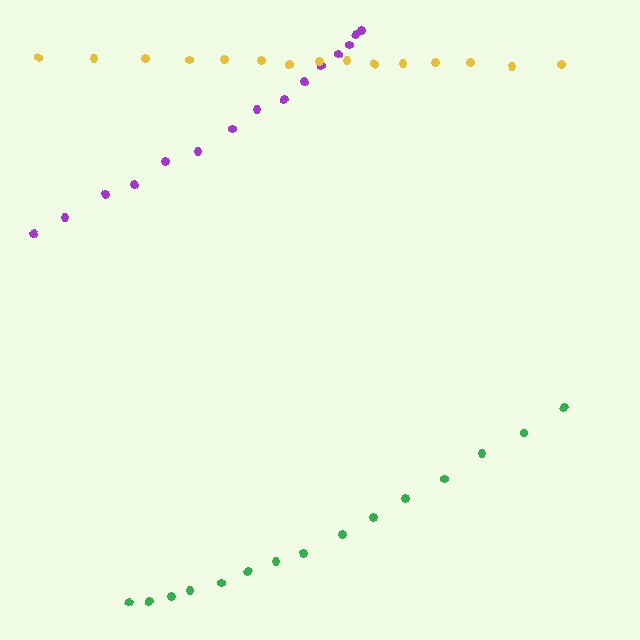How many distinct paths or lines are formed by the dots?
There are 3 distinct paths.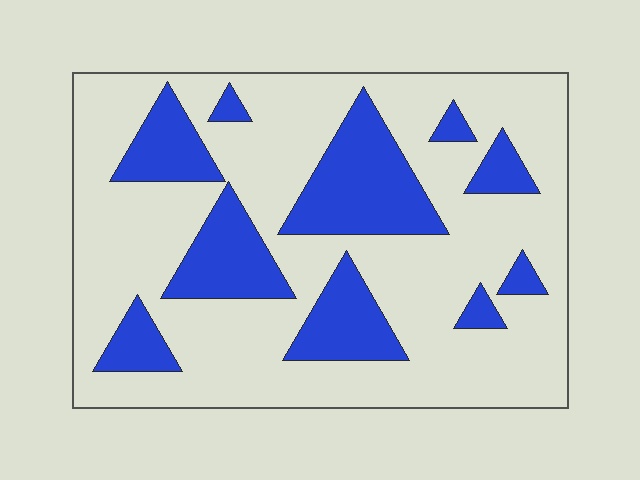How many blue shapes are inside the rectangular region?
10.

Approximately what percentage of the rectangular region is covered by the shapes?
Approximately 25%.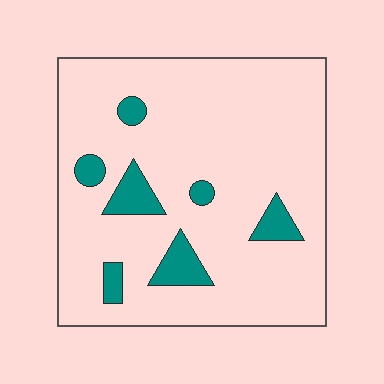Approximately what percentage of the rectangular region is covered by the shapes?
Approximately 10%.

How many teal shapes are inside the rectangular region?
7.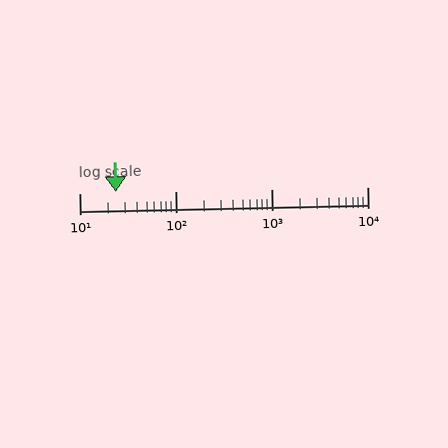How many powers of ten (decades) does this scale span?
The scale spans 3 decades, from 10 to 10000.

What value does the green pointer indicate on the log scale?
The pointer indicates approximately 24.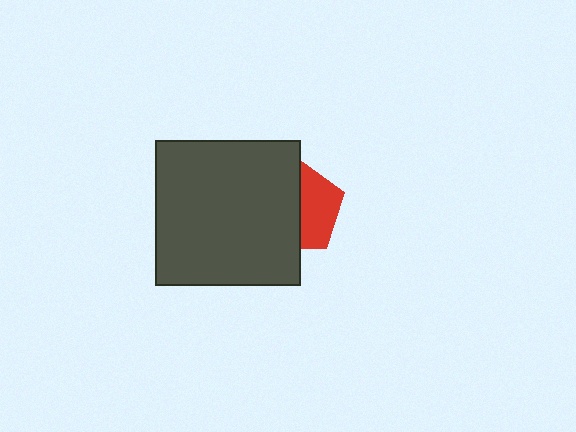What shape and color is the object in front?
The object in front is a dark gray square.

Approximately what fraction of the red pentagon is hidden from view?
Roughly 57% of the red pentagon is hidden behind the dark gray square.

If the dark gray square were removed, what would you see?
You would see the complete red pentagon.